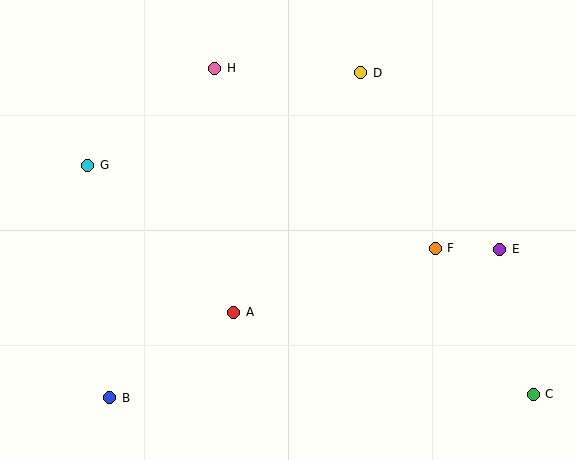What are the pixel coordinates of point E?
Point E is at (500, 249).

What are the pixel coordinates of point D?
Point D is at (361, 73).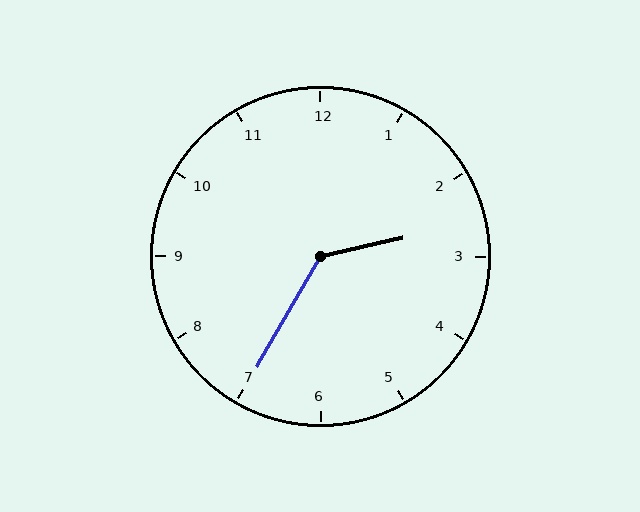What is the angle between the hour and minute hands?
Approximately 132 degrees.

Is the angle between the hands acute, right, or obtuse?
It is obtuse.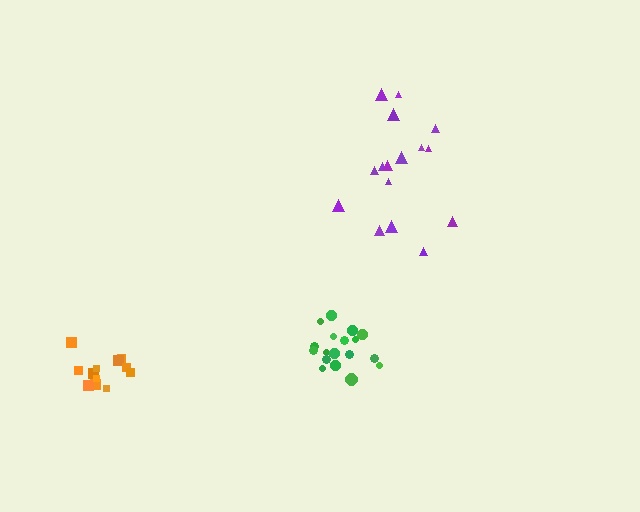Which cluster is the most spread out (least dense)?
Purple.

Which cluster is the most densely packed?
Green.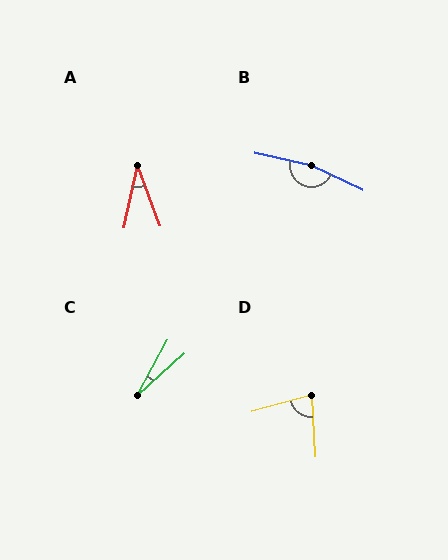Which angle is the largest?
B, at approximately 167 degrees.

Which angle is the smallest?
C, at approximately 19 degrees.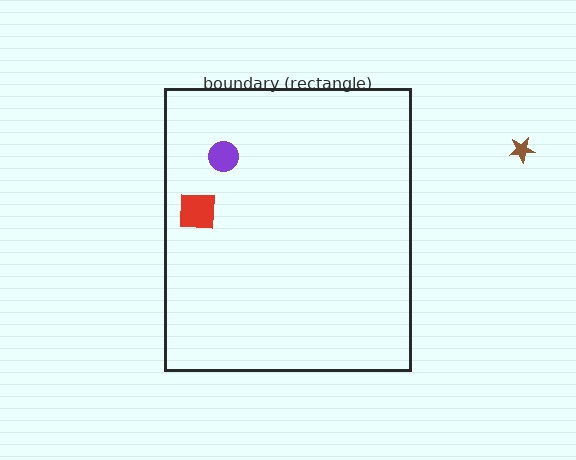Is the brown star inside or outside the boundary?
Outside.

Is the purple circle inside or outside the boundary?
Inside.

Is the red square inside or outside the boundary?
Inside.